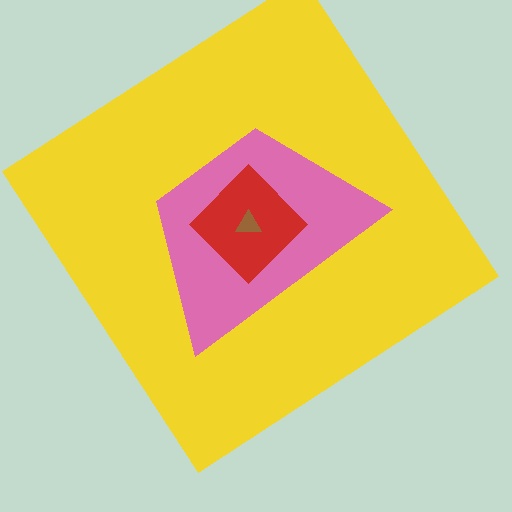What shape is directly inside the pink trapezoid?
The red diamond.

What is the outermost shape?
The yellow diamond.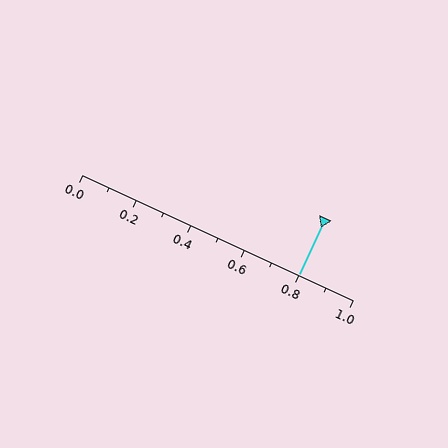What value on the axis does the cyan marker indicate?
The marker indicates approximately 0.8.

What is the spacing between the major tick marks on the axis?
The major ticks are spaced 0.2 apart.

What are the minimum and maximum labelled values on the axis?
The axis runs from 0.0 to 1.0.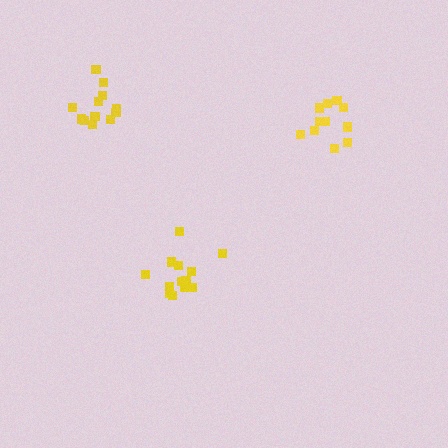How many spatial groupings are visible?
There are 3 spatial groupings.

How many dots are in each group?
Group 1: 12 dots, Group 2: 11 dots, Group 3: 13 dots (36 total).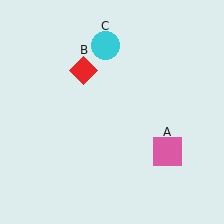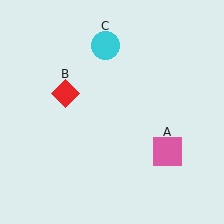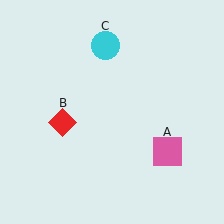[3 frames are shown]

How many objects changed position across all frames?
1 object changed position: red diamond (object B).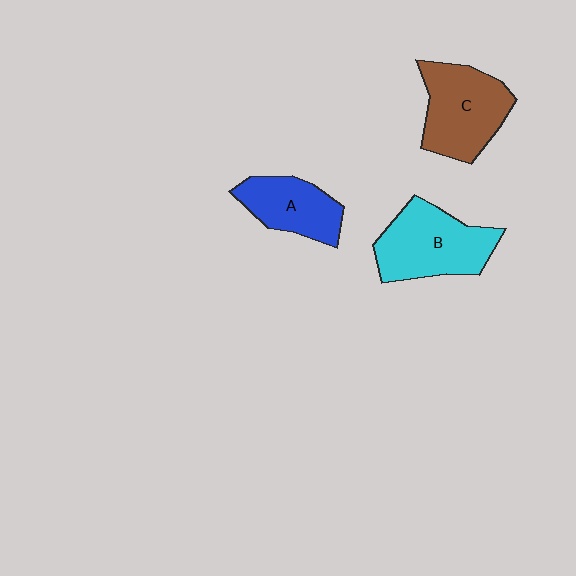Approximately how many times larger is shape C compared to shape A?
Approximately 1.4 times.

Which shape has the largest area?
Shape B (cyan).